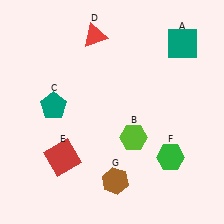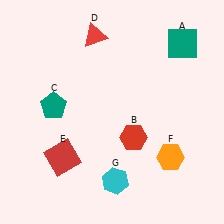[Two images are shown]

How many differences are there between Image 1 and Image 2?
There are 3 differences between the two images.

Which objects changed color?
B changed from lime to red. F changed from green to orange. G changed from brown to cyan.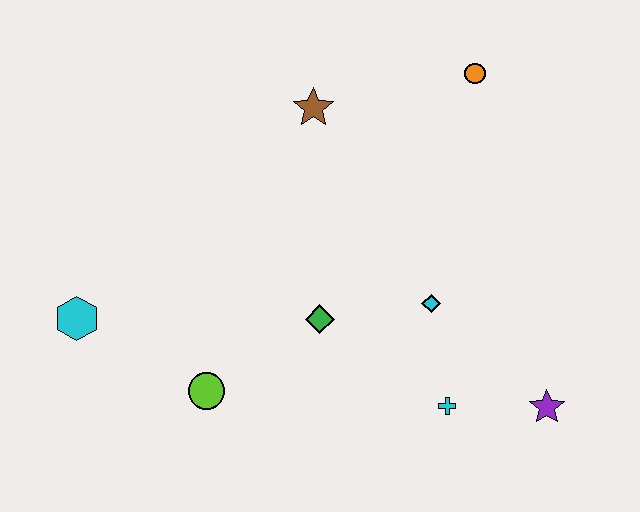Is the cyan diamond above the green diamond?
Yes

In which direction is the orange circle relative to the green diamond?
The orange circle is above the green diamond.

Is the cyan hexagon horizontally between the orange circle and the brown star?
No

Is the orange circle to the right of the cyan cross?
Yes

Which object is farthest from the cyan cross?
The cyan hexagon is farthest from the cyan cross.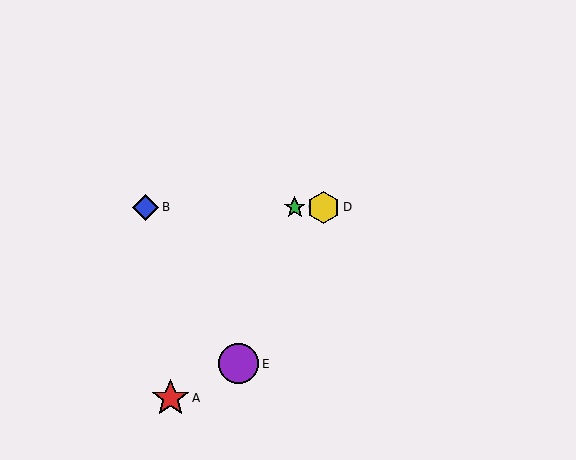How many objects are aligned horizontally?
3 objects (B, C, D) are aligned horizontally.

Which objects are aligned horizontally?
Objects B, C, D are aligned horizontally.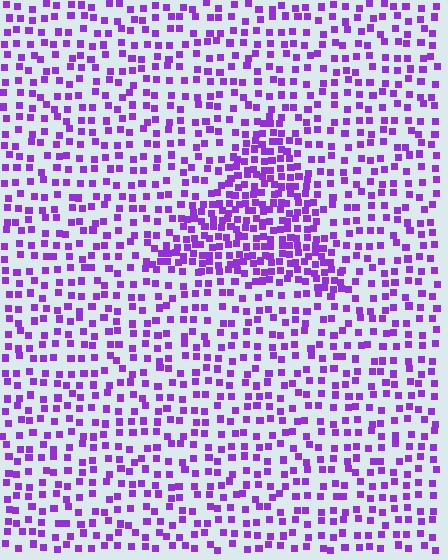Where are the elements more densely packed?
The elements are more densely packed inside the triangle boundary.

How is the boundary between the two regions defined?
The boundary is defined by a change in element density (approximately 2.1x ratio). All elements are the same color, size, and shape.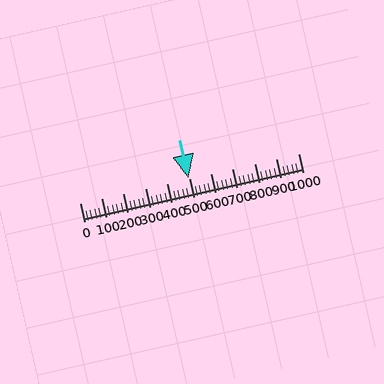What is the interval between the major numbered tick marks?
The major tick marks are spaced 100 units apart.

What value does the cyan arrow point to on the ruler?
The cyan arrow points to approximately 496.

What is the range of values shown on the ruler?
The ruler shows values from 0 to 1000.